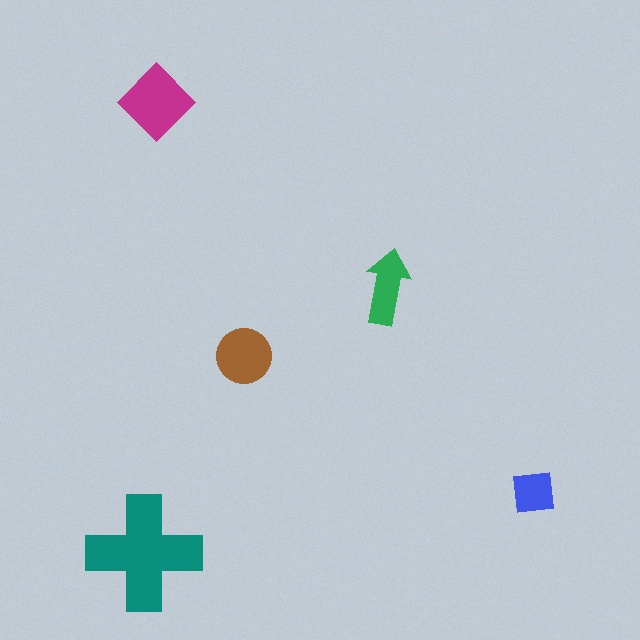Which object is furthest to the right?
The blue square is rightmost.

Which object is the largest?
The teal cross.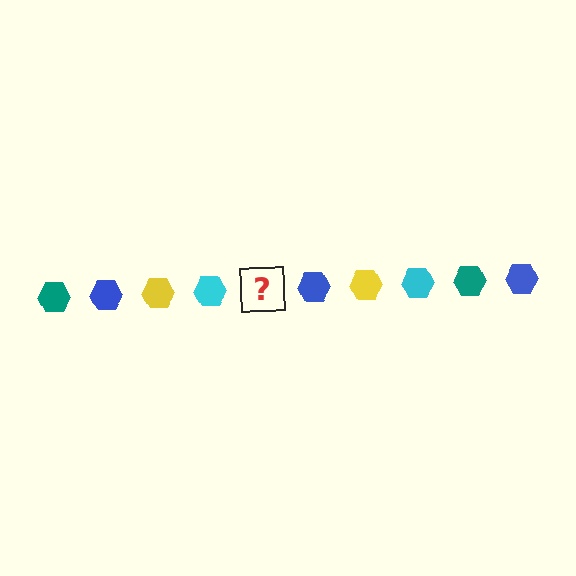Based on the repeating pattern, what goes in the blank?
The blank should be a teal hexagon.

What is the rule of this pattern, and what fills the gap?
The rule is that the pattern cycles through teal, blue, yellow, cyan hexagons. The gap should be filled with a teal hexagon.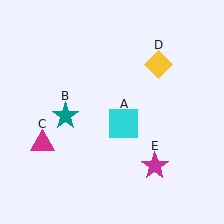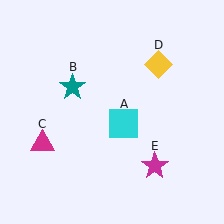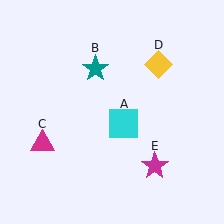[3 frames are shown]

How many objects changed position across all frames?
1 object changed position: teal star (object B).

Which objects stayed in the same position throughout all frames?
Cyan square (object A) and magenta triangle (object C) and yellow diamond (object D) and magenta star (object E) remained stationary.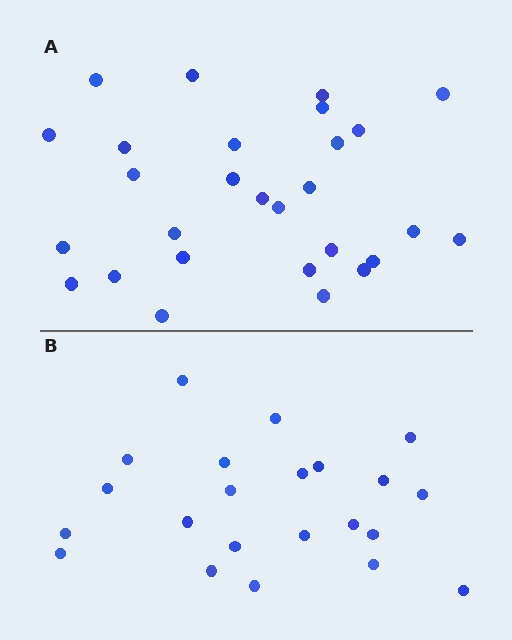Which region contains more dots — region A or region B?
Region A (the top region) has more dots.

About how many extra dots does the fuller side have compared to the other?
Region A has about 6 more dots than region B.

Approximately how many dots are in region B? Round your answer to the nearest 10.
About 20 dots. (The exact count is 22, which rounds to 20.)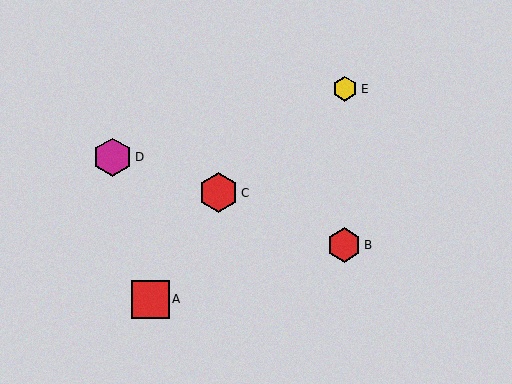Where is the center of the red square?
The center of the red square is at (150, 299).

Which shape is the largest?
The red hexagon (labeled C) is the largest.